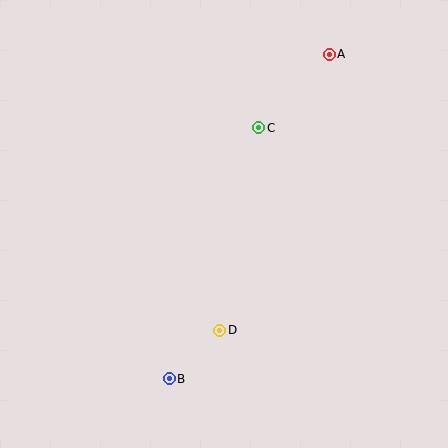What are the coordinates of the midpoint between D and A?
The midpoint between D and A is at (274, 192).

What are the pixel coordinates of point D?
Point D is at (220, 330).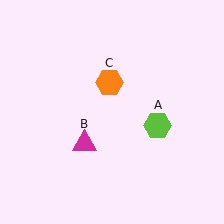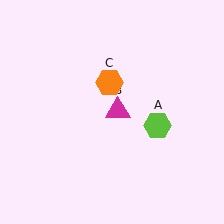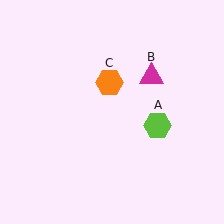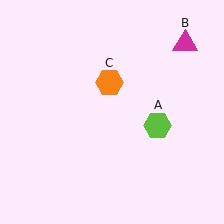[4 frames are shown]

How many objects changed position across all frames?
1 object changed position: magenta triangle (object B).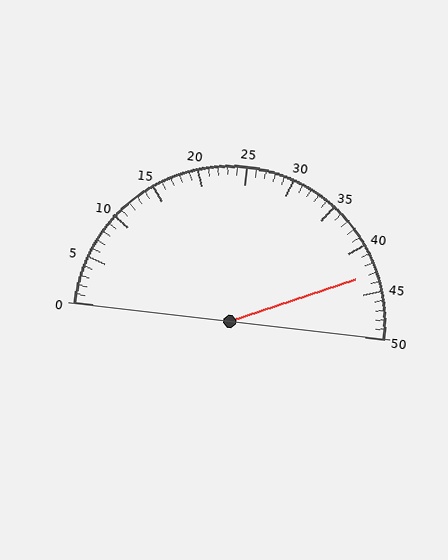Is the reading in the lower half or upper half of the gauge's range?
The reading is in the upper half of the range (0 to 50).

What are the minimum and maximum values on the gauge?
The gauge ranges from 0 to 50.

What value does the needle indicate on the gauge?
The needle indicates approximately 43.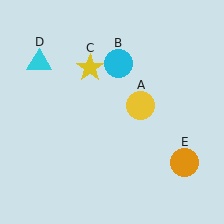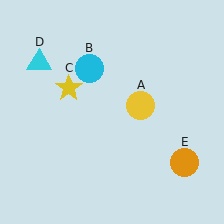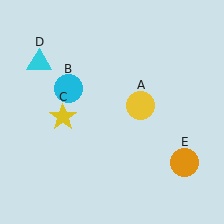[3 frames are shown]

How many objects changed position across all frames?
2 objects changed position: cyan circle (object B), yellow star (object C).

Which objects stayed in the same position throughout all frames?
Yellow circle (object A) and cyan triangle (object D) and orange circle (object E) remained stationary.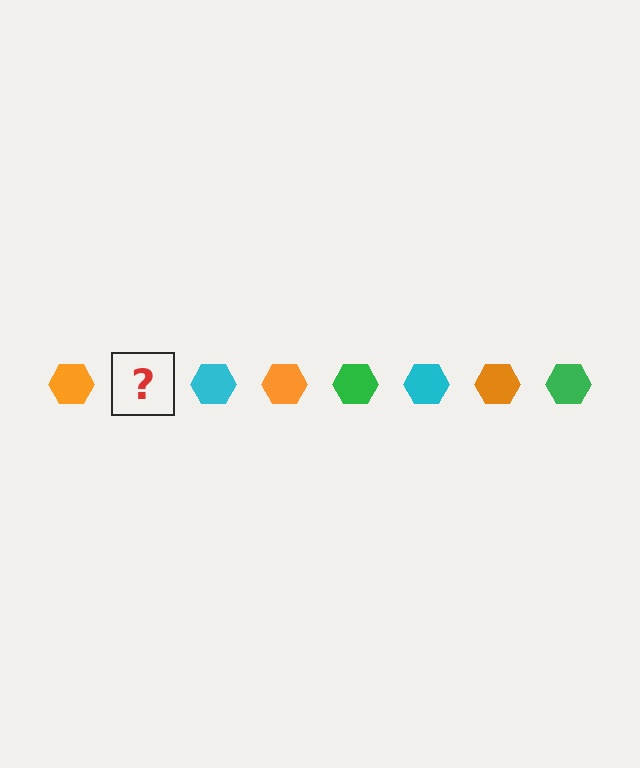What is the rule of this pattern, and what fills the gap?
The rule is that the pattern cycles through orange, green, cyan hexagons. The gap should be filled with a green hexagon.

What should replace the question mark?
The question mark should be replaced with a green hexagon.